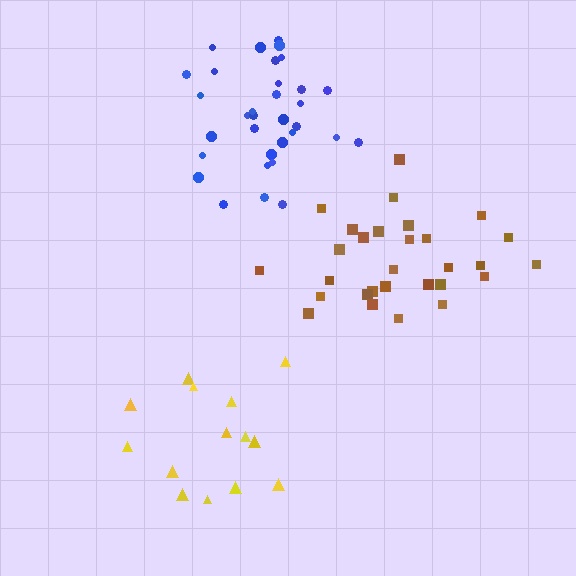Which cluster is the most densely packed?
Blue.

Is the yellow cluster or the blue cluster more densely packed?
Blue.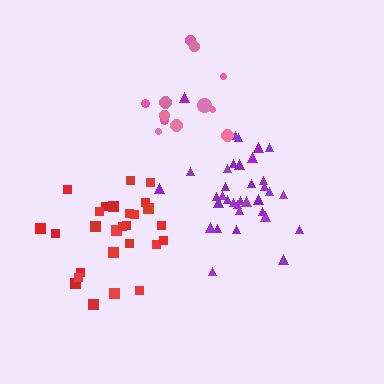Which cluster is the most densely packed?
Purple.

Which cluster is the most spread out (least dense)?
Pink.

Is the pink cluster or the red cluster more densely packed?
Red.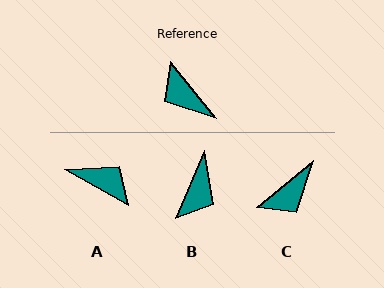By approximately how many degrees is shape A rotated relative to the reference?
Approximately 159 degrees clockwise.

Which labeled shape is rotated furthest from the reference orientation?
A, about 159 degrees away.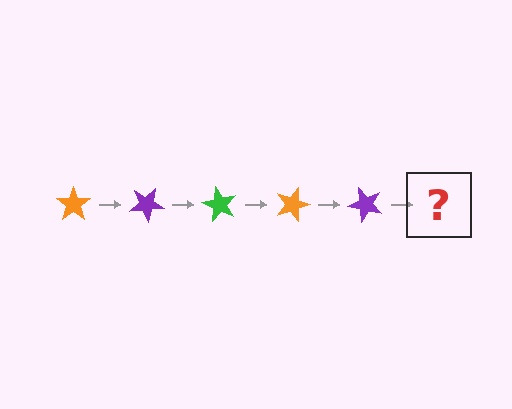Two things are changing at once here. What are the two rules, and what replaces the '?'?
The two rules are that it rotates 30 degrees each step and the color cycles through orange, purple, and green. The '?' should be a green star, rotated 150 degrees from the start.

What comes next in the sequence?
The next element should be a green star, rotated 150 degrees from the start.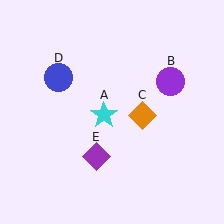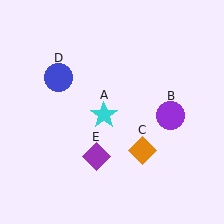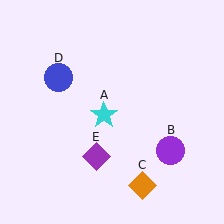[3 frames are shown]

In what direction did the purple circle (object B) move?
The purple circle (object B) moved down.